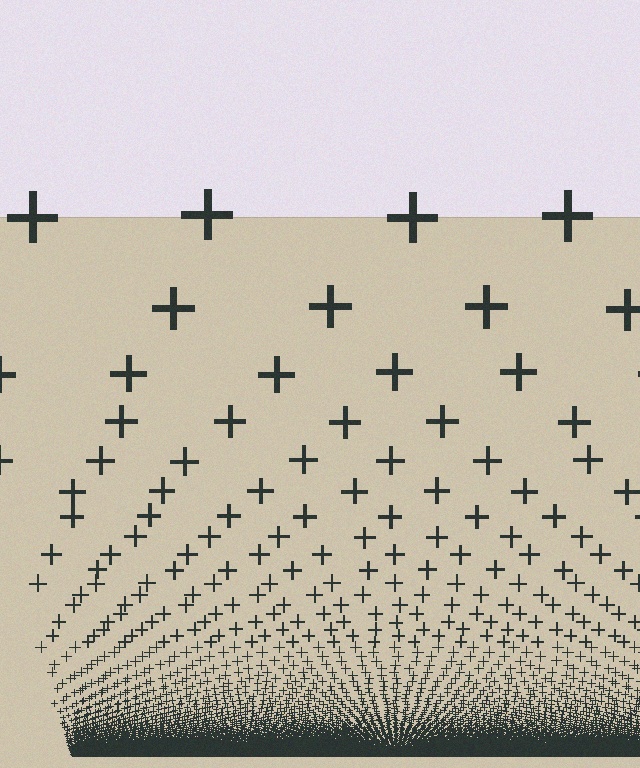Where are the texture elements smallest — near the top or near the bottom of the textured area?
Near the bottom.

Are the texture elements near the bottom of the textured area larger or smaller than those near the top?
Smaller. The gradient is inverted — elements near the bottom are smaller and denser.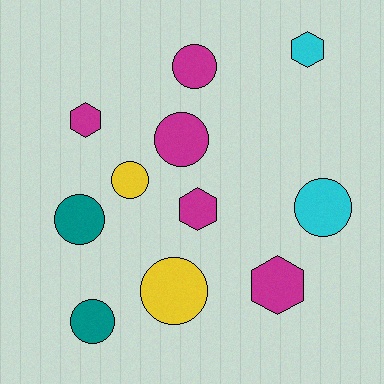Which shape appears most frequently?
Circle, with 7 objects.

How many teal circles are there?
There are 2 teal circles.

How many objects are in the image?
There are 11 objects.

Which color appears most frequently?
Magenta, with 5 objects.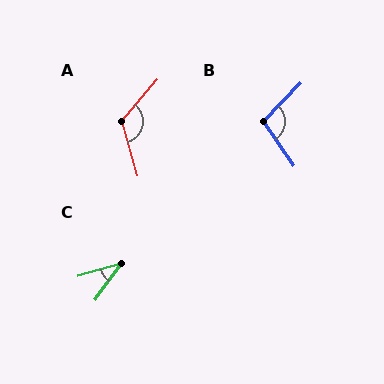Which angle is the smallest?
C, at approximately 38 degrees.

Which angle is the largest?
A, at approximately 123 degrees.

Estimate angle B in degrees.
Approximately 101 degrees.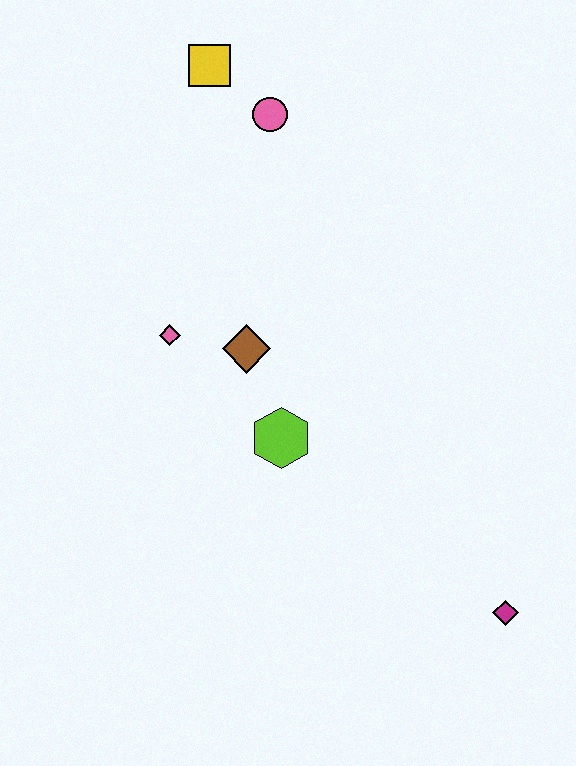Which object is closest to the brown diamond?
The pink diamond is closest to the brown diamond.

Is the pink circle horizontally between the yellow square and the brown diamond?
No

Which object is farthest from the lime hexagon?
The yellow square is farthest from the lime hexagon.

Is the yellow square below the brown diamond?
No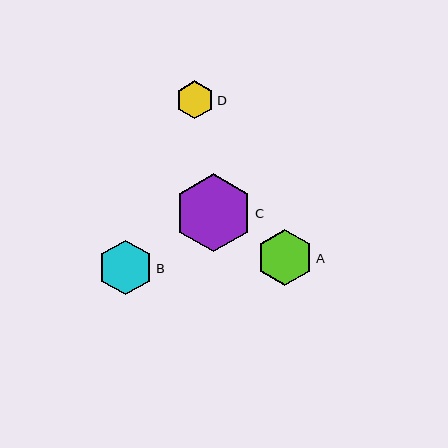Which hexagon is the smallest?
Hexagon D is the smallest with a size of approximately 38 pixels.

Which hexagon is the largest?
Hexagon C is the largest with a size of approximately 78 pixels.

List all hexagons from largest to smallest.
From largest to smallest: C, A, B, D.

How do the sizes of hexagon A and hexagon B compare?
Hexagon A and hexagon B are approximately the same size.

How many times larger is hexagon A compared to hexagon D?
Hexagon A is approximately 1.5 times the size of hexagon D.